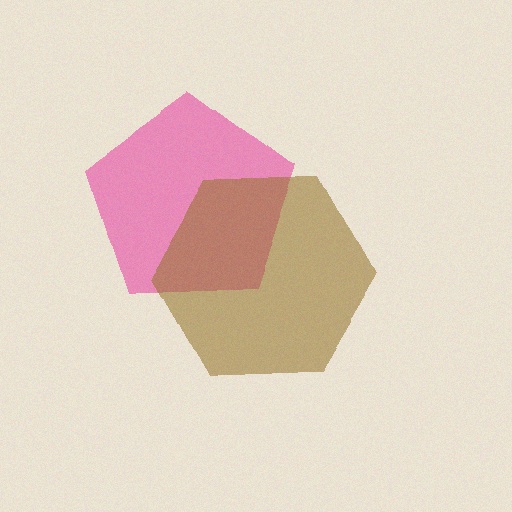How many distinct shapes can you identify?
There are 2 distinct shapes: a pink pentagon, a brown hexagon.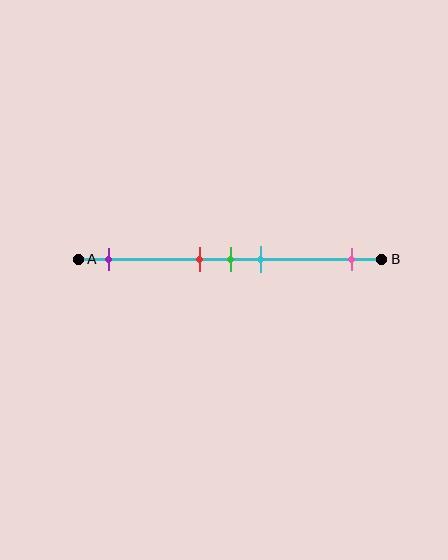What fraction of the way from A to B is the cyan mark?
The cyan mark is approximately 60% (0.6) of the way from A to B.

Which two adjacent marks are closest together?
The red and green marks are the closest adjacent pair.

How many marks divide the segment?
There are 5 marks dividing the segment.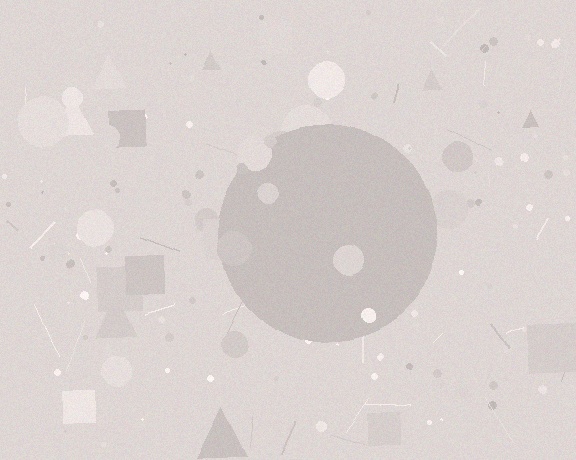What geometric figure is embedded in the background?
A circle is embedded in the background.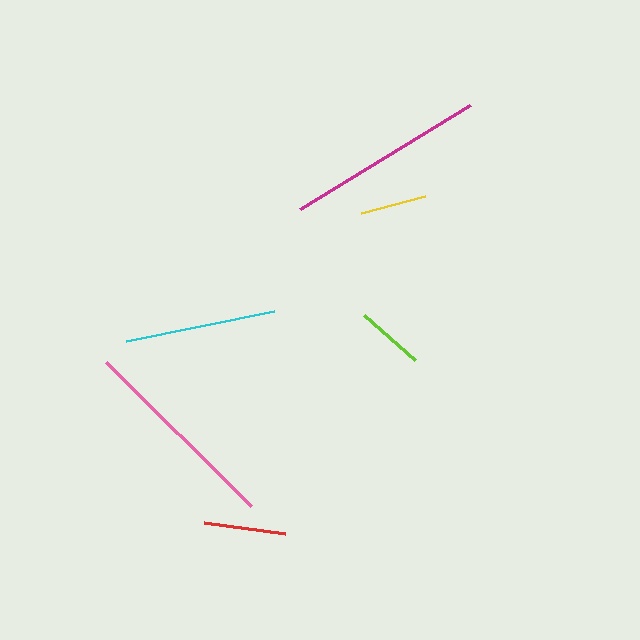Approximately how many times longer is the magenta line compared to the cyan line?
The magenta line is approximately 1.3 times the length of the cyan line.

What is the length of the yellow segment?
The yellow segment is approximately 66 pixels long.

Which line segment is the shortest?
The yellow line is the shortest at approximately 66 pixels.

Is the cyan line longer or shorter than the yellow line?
The cyan line is longer than the yellow line.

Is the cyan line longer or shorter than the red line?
The cyan line is longer than the red line.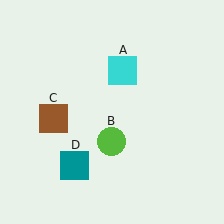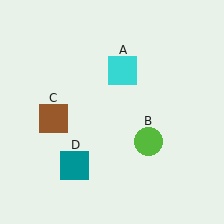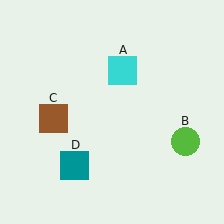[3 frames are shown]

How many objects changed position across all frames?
1 object changed position: lime circle (object B).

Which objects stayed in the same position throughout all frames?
Cyan square (object A) and brown square (object C) and teal square (object D) remained stationary.